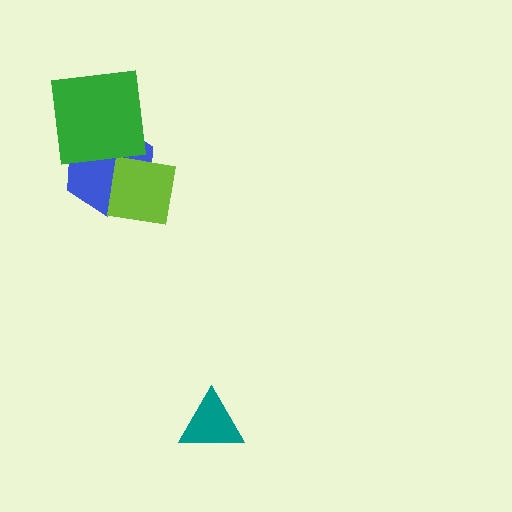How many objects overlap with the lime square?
1 object overlaps with the lime square.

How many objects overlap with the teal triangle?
0 objects overlap with the teal triangle.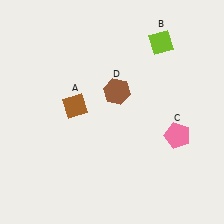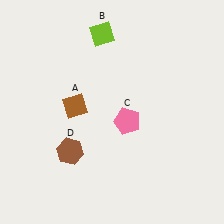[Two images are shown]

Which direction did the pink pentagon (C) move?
The pink pentagon (C) moved left.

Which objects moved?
The objects that moved are: the lime diamond (B), the pink pentagon (C), the brown hexagon (D).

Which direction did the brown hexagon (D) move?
The brown hexagon (D) moved down.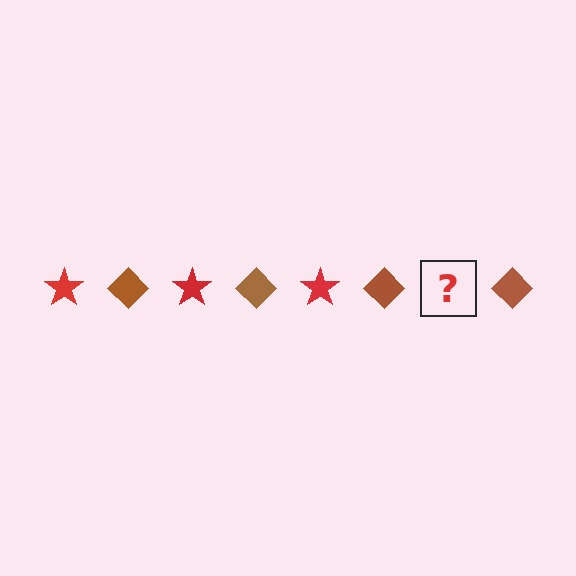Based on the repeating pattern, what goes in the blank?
The blank should be a red star.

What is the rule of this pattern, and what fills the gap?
The rule is that the pattern alternates between red star and brown diamond. The gap should be filled with a red star.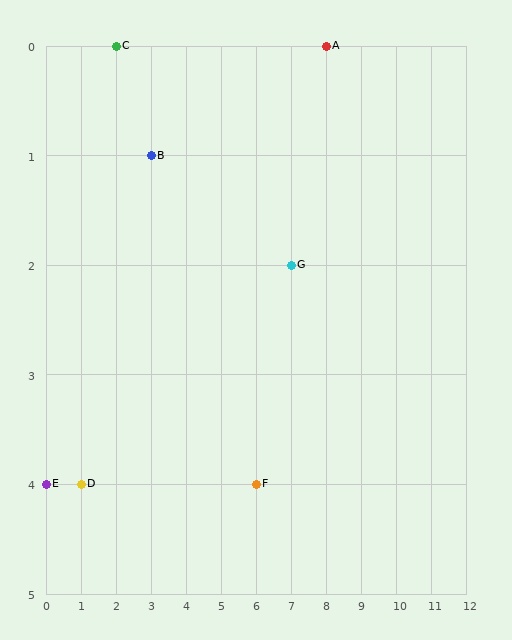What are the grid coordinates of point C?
Point C is at grid coordinates (2, 0).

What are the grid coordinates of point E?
Point E is at grid coordinates (0, 4).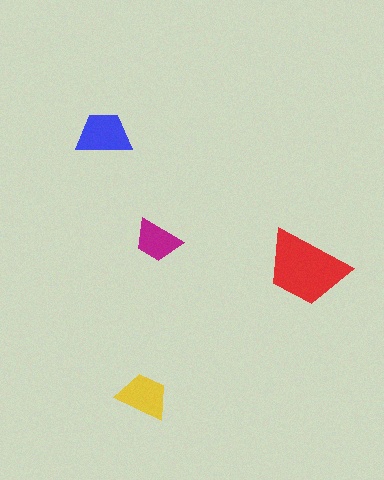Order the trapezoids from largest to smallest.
the red one, the blue one, the yellow one, the magenta one.